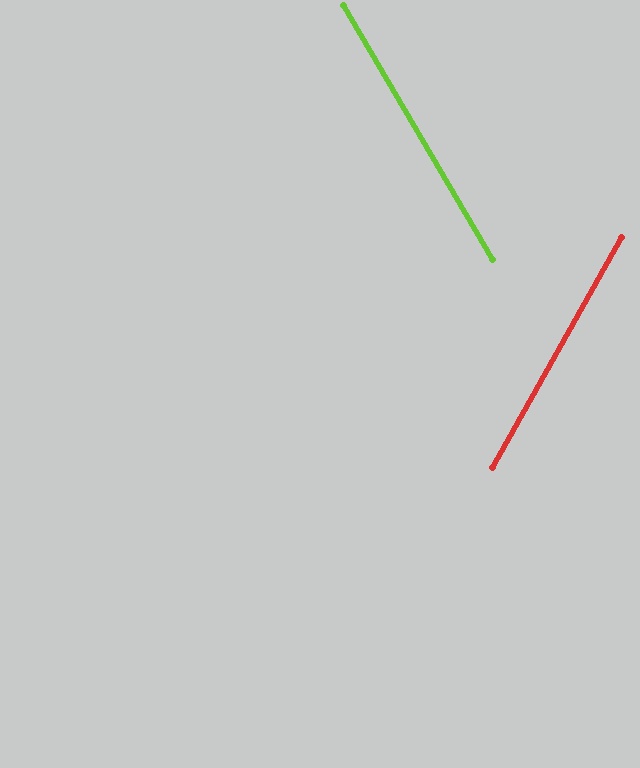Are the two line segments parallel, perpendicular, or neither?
Neither parallel nor perpendicular — they differ by about 60°.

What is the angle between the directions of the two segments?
Approximately 60 degrees.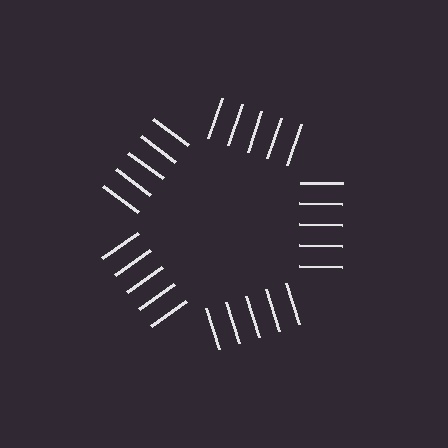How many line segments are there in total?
25 — 5 along each of the 5 edges.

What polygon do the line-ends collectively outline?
An illusory pentagon — the line segments terminate on its edges but no continuous stroke is drawn.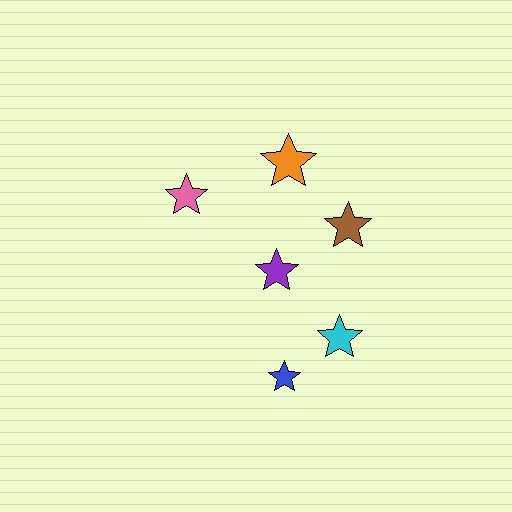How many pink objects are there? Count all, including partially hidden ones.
There is 1 pink object.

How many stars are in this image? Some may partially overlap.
There are 6 stars.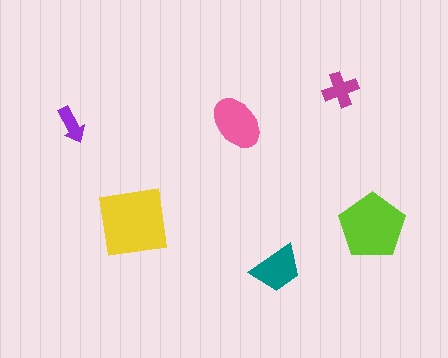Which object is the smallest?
The purple arrow.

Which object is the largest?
The yellow square.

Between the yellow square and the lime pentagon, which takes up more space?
The yellow square.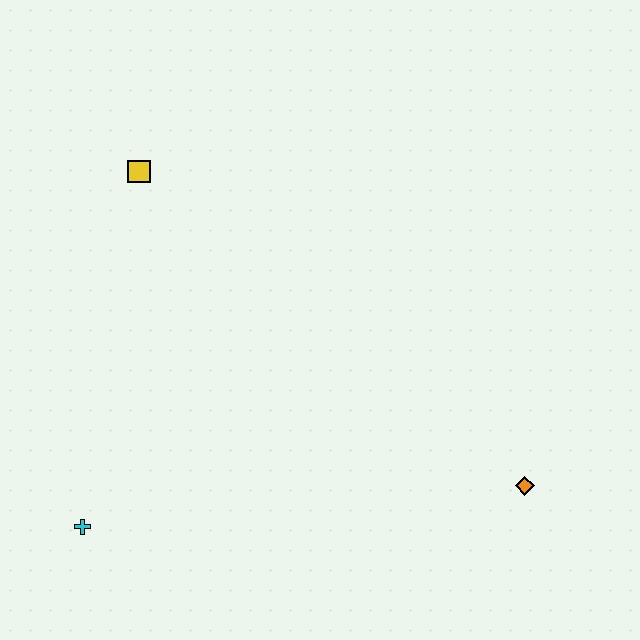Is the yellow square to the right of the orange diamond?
No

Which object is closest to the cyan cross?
The yellow square is closest to the cyan cross.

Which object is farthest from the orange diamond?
The yellow square is farthest from the orange diamond.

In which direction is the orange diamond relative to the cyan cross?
The orange diamond is to the right of the cyan cross.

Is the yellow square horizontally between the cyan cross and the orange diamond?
Yes